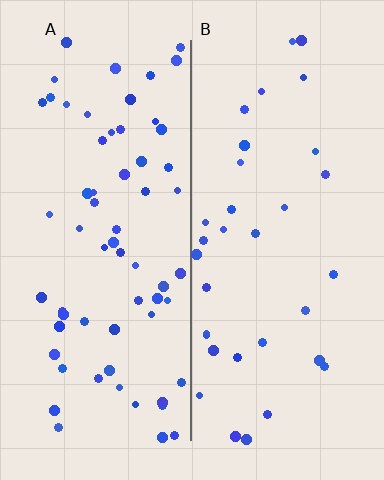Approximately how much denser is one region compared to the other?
Approximately 1.9× — region A over region B.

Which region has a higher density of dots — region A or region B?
A (the left).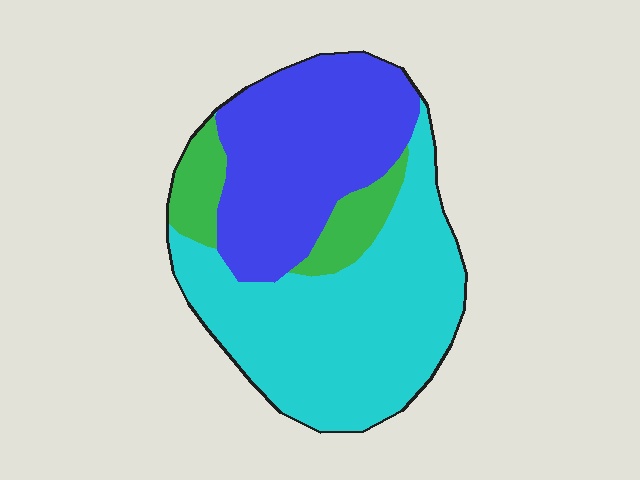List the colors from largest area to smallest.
From largest to smallest: cyan, blue, green.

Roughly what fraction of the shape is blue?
Blue takes up about three eighths (3/8) of the shape.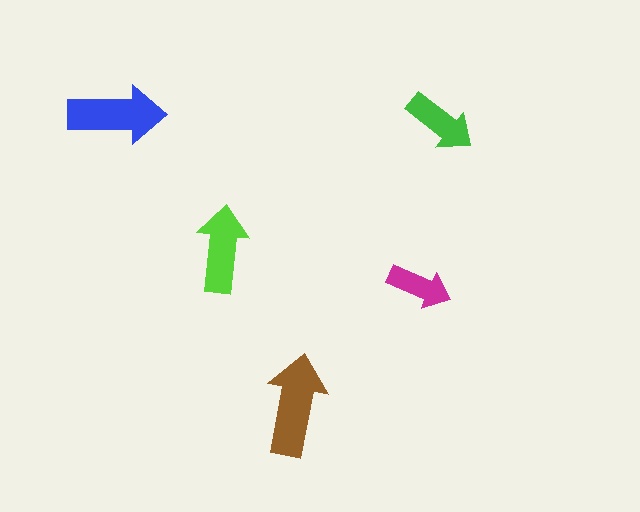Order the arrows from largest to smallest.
the brown one, the blue one, the lime one, the green one, the magenta one.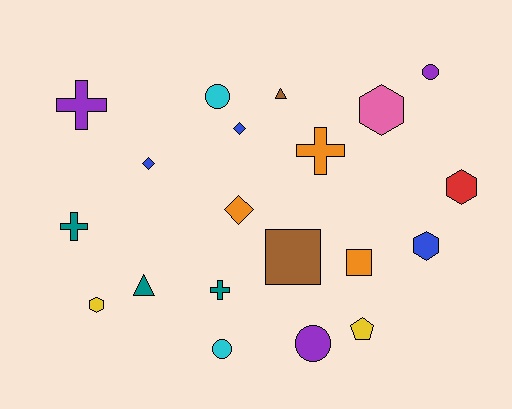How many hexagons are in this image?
There are 4 hexagons.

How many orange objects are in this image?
There are 3 orange objects.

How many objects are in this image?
There are 20 objects.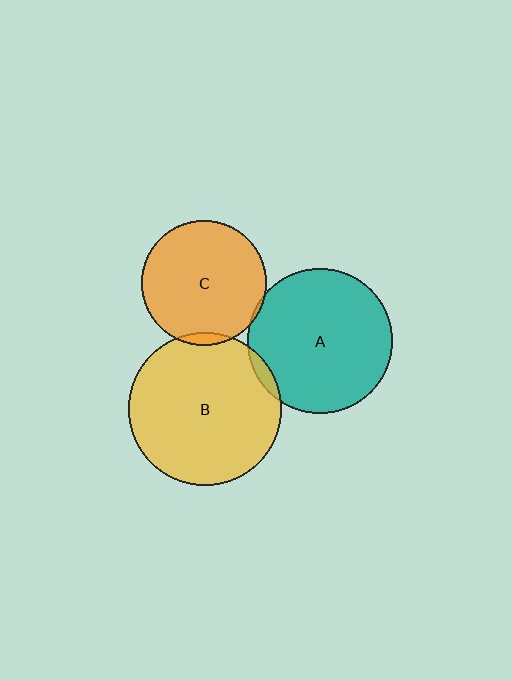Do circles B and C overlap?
Yes.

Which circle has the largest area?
Circle B (yellow).